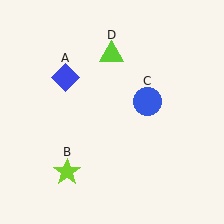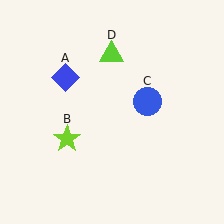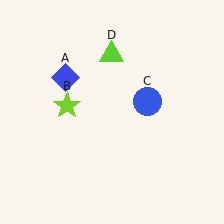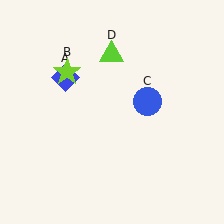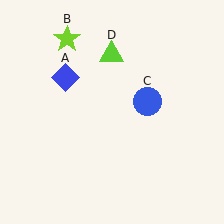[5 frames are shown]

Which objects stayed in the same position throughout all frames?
Blue diamond (object A) and blue circle (object C) and lime triangle (object D) remained stationary.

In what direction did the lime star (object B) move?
The lime star (object B) moved up.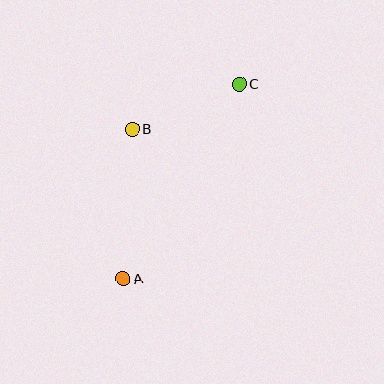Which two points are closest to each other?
Points B and C are closest to each other.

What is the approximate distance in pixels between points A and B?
The distance between A and B is approximately 150 pixels.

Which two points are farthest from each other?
Points A and C are farthest from each other.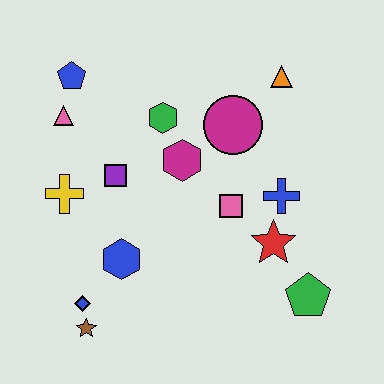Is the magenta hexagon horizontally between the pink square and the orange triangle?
No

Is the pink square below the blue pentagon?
Yes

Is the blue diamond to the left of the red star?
Yes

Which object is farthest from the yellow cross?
The green pentagon is farthest from the yellow cross.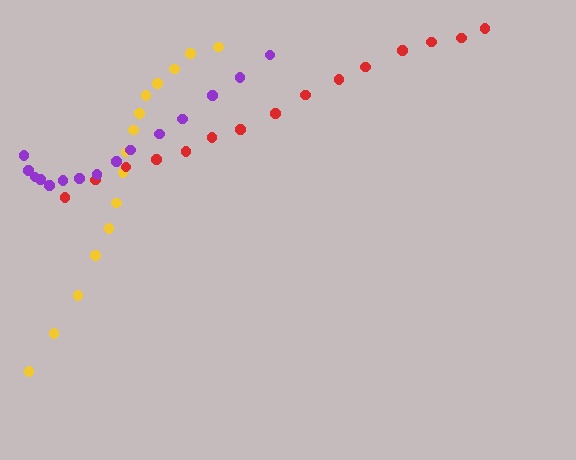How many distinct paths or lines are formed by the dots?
There are 3 distinct paths.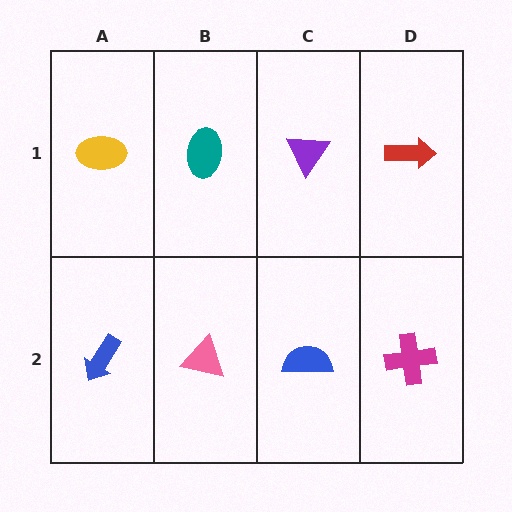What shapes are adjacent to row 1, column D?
A magenta cross (row 2, column D), a purple triangle (row 1, column C).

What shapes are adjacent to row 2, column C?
A purple triangle (row 1, column C), a pink triangle (row 2, column B), a magenta cross (row 2, column D).